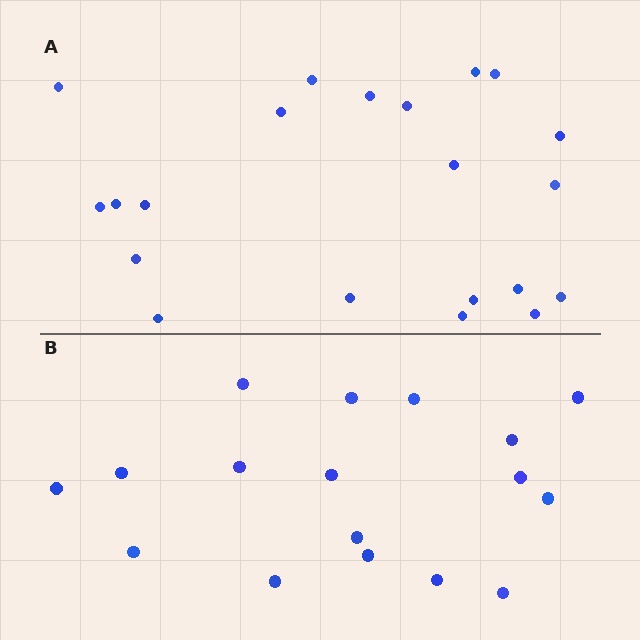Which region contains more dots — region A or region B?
Region A (the top region) has more dots.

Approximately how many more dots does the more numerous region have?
Region A has about 4 more dots than region B.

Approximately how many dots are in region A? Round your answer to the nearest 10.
About 20 dots. (The exact count is 21, which rounds to 20.)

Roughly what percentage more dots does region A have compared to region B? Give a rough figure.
About 25% more.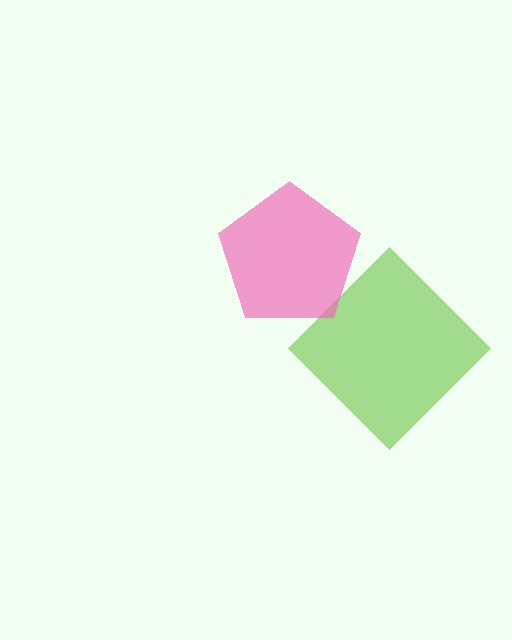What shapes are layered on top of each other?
The layered shapes are: a lime diamond, a pink pentagon.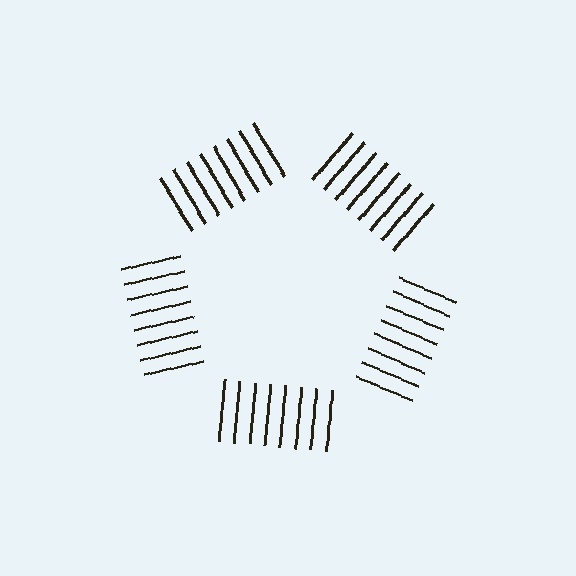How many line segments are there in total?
40 — 8 along each of the 5 edges.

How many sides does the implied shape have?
5 sides — the line-ends trace a pentagon.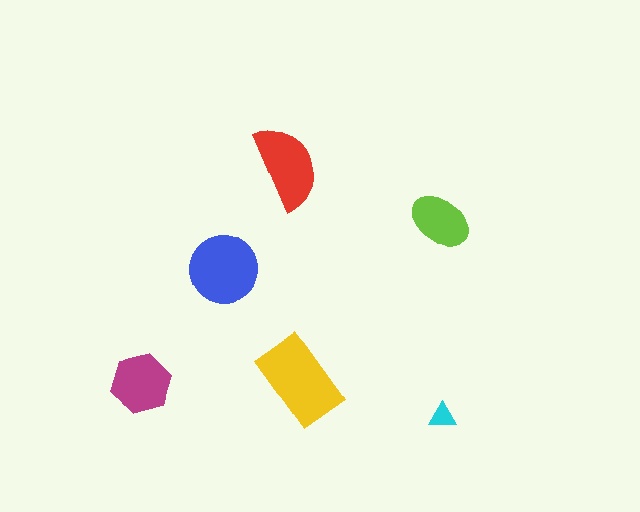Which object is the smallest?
The cyan triangle.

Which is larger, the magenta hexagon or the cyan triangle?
The magenta hexagon.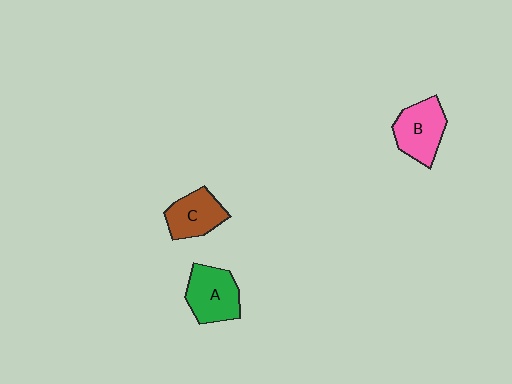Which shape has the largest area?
Shape A (green).